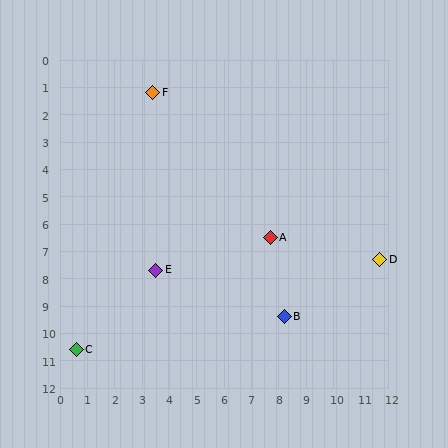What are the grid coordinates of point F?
Point F is at approximately (3.4, 1.2).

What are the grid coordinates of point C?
Point C is at approximately (0.6, 10.6).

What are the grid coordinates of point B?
Point B is at approximately (8.2, 9.4).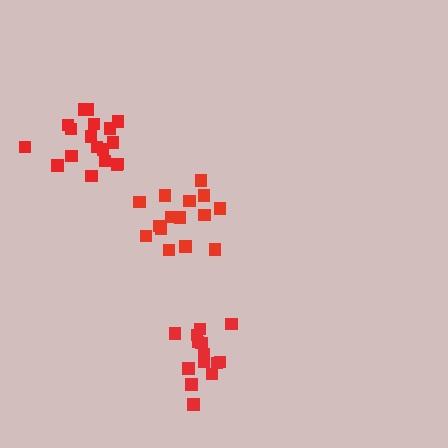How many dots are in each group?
Group 1: 14 dots, Group 2: 18 dots, Group 3: 15 dots (47 total).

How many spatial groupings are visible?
There are 3 spatial groupings.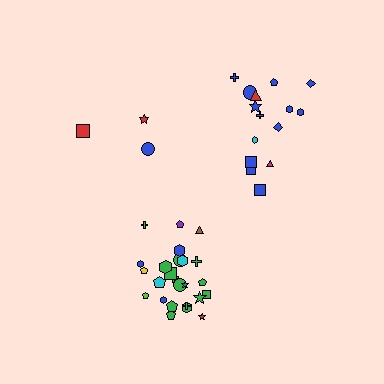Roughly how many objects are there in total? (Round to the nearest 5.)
Roughly 45 objects in total.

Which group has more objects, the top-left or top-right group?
The top-right group.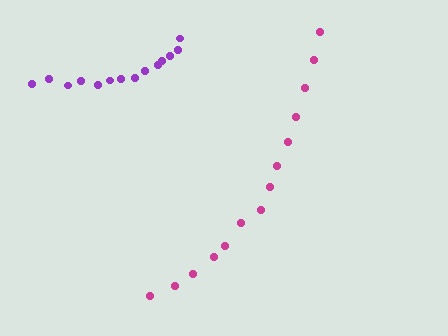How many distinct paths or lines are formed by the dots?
There are 2 distinct paths.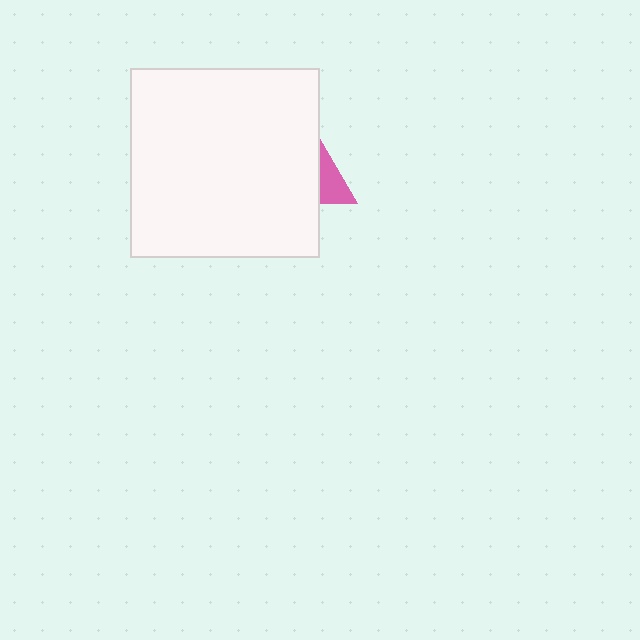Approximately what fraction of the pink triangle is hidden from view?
Roughly 70% of the pink triangle is hidden behind the white rectangle.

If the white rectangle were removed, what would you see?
You would see the complete pink triangle.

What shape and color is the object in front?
The object in front is a white rectangle.